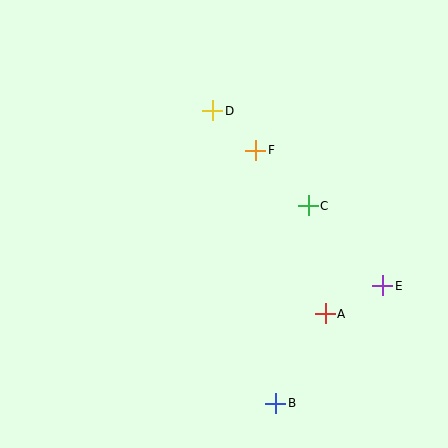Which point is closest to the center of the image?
Point F at (256, 150) is closest to the center.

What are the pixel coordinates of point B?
Point B is at (275, 403).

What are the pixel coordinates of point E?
Point E is at (383, 286).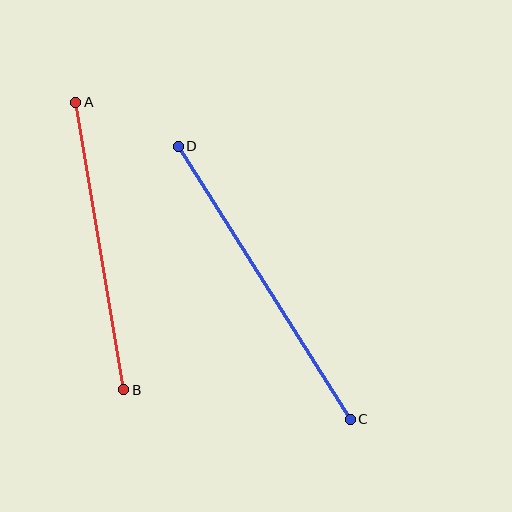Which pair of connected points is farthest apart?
Points C and D are farthest apart.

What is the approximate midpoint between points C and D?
The midpoint is at approximately (264, 283) pixels.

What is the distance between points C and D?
The distance is approximately 323 pixels.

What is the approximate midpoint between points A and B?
The midpoint is at approximately (100, 246) pixels.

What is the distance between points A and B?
The distance is approximately 292 pixels.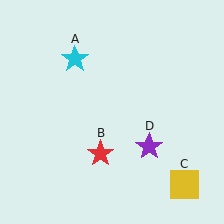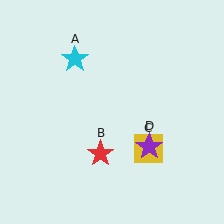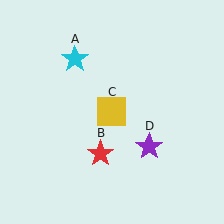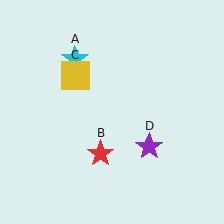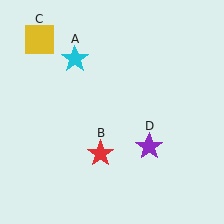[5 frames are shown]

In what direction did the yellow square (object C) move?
The yellow square (object C) moved up and to the left.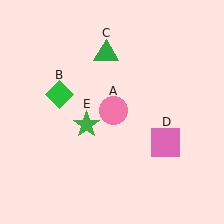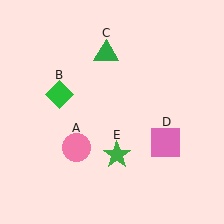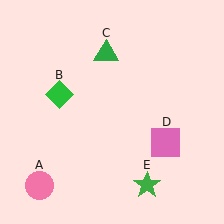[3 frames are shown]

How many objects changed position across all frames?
2 objects changed position: pink circle (object A), green star (object E).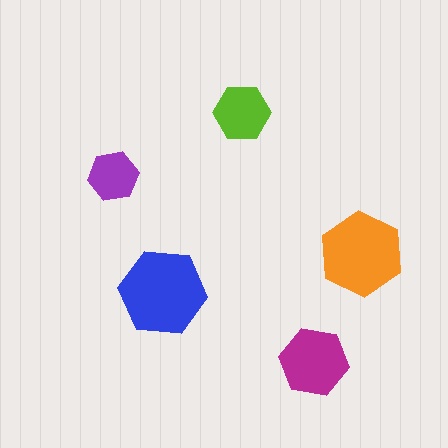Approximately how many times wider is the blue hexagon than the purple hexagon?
About 1.5 times wider.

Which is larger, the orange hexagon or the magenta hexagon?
The orange one.